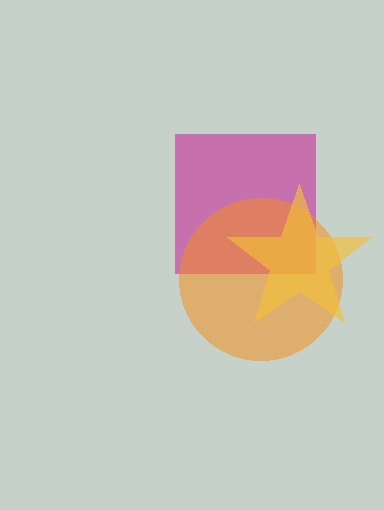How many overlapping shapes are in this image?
There are 3 overlapping shapes in the image.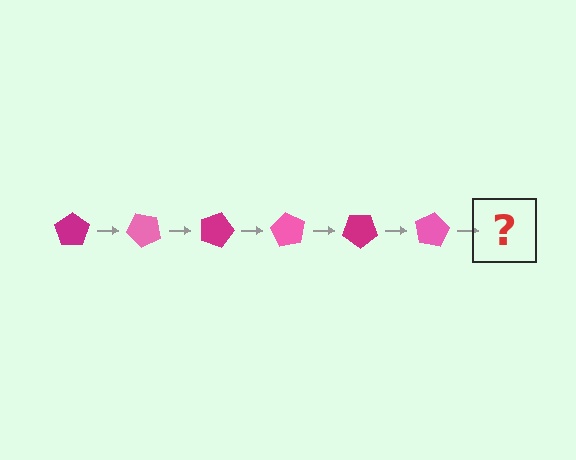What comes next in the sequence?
The next element should be a magenta pentagon, rotated 270 degrees from the start.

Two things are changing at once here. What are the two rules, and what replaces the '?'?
The two rules are that it rotates 45 degrees each step and the color cycles through magenta and pink. The '?' should be a magenta pentagon, rotated 270 degrees from the start.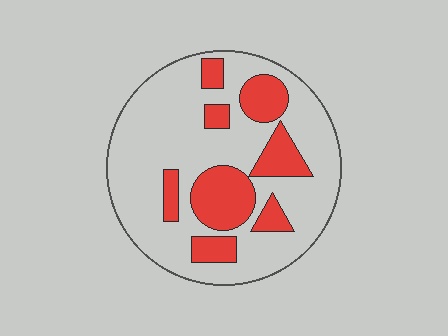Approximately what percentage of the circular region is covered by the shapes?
Approximately 25%.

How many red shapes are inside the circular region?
8.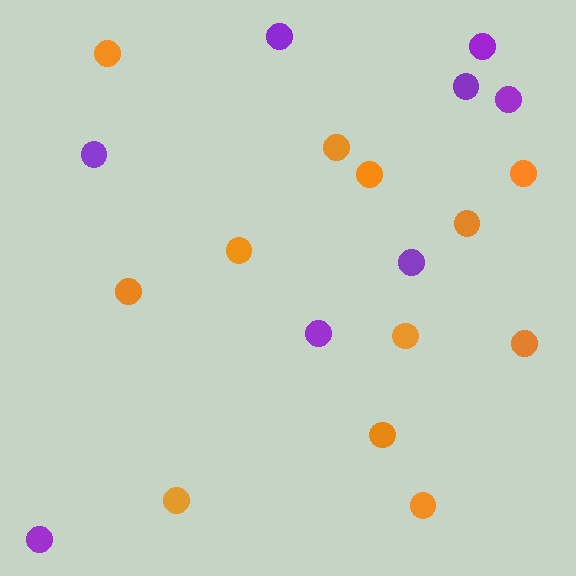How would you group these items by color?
There are 2 groups: one group of orange circles (12) and one group of purple circles (8).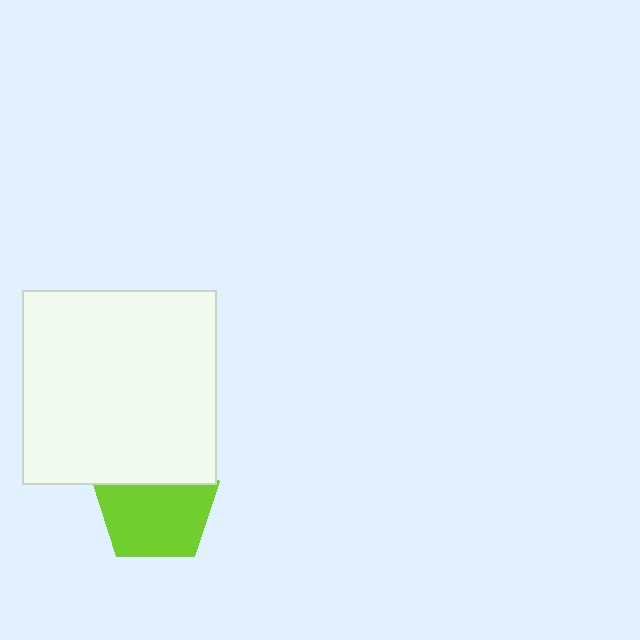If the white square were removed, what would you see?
You would see the complete lime pentagon.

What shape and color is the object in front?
The object in front is a white square.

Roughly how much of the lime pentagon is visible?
Most of it is visible (roughly 68%).